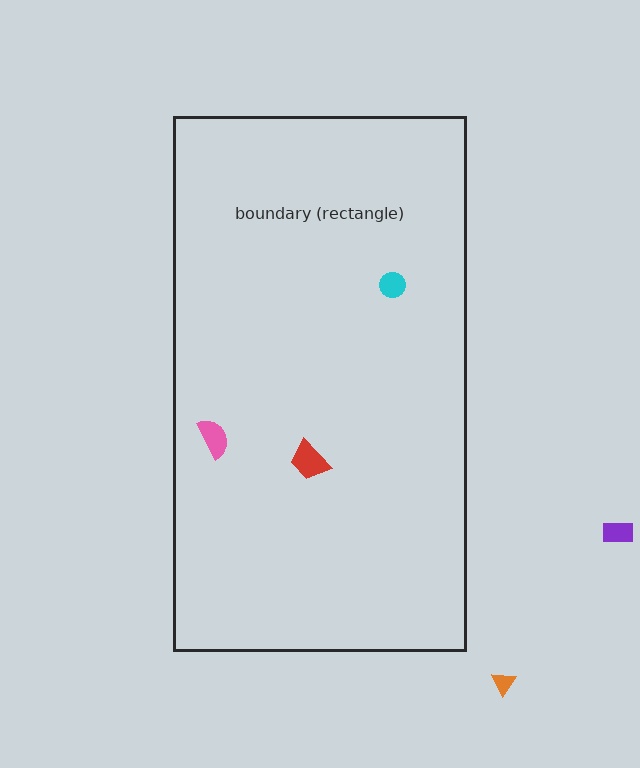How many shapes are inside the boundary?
3 inside, 2 outside.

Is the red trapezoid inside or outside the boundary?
Inside.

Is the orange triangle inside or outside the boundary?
Outside.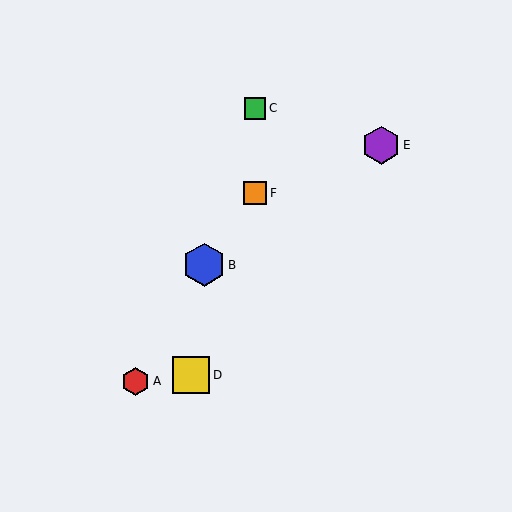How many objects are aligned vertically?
2 objects (C, F) are aligned vertically.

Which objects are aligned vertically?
Objects C, F are aligned vertically.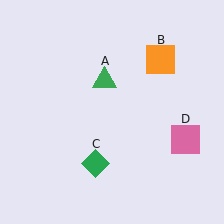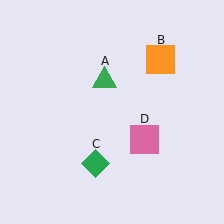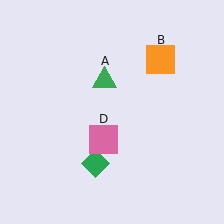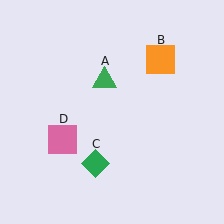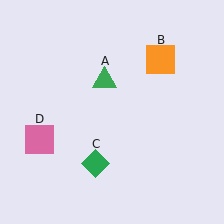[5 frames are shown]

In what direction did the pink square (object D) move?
The pink square (object D) moved left.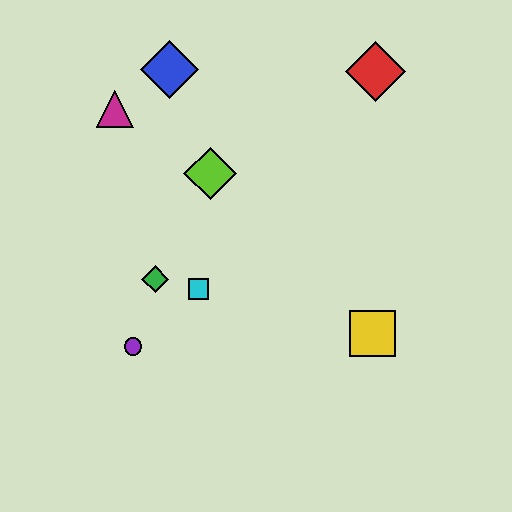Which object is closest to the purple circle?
The green diamond is closest to the purple circle.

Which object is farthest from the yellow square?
The magenta triangle is farthest from the yellow square.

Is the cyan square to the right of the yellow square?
No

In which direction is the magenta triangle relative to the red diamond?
The magenta triangle is to the left of the red diamond.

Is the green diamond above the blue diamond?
No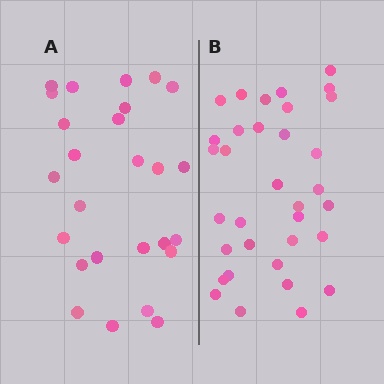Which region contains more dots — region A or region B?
Region B (the right region) has more dots.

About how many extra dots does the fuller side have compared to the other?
Region B has roughly 8 or so more dots than region A.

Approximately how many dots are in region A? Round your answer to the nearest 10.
About 30 dots. (The exact count is 26, which rounds to 30.)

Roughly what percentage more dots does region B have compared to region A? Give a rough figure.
About 30% more.